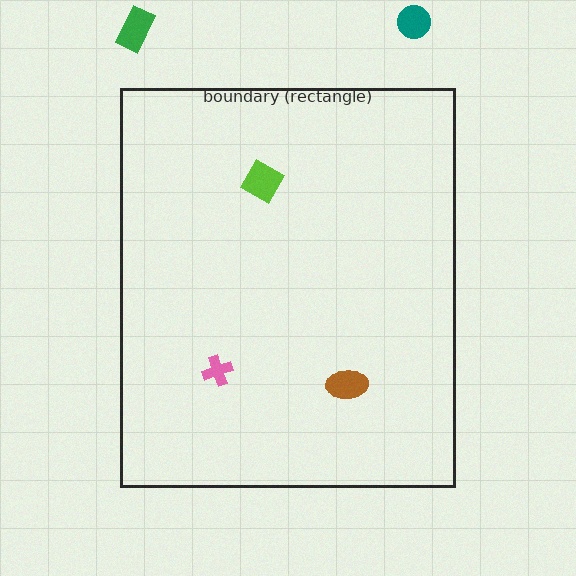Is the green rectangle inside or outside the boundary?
Outside.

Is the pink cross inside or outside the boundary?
Inside.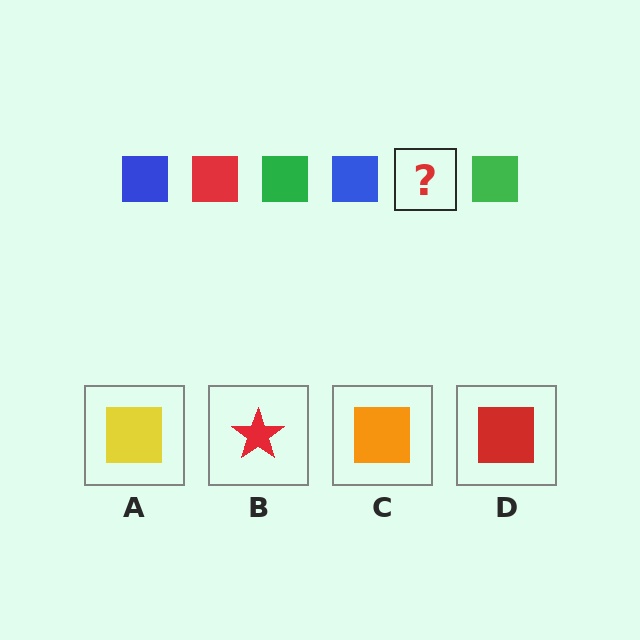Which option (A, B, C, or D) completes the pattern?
D.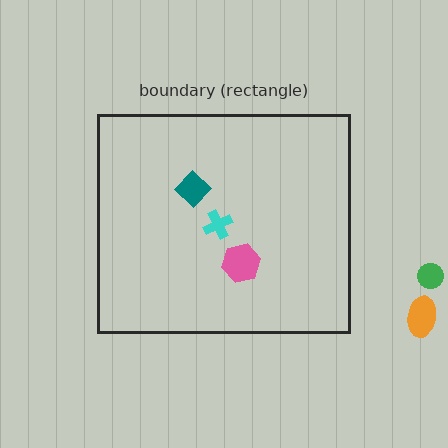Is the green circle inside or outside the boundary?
Outside.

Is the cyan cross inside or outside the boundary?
Inside.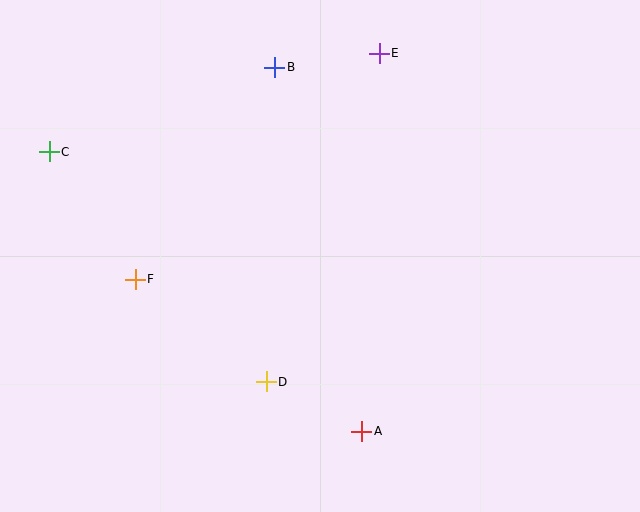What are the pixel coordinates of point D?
Point D is at (266, 382).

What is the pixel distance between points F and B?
The distance between F and B is 254 pixels.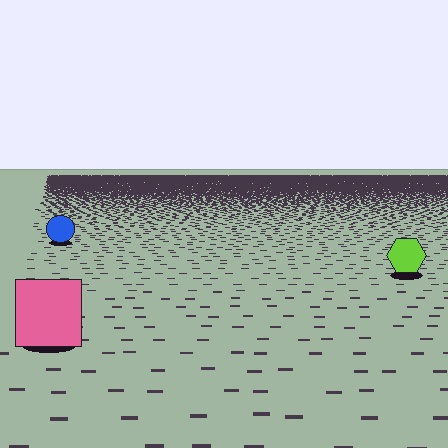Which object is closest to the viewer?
The pink square is closest. The texture marks near it are larger and more spread out.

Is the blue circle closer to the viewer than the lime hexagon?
No. The lime hexagon is closer — you can tell from the texture gradient: the ground texture is coarser near it.